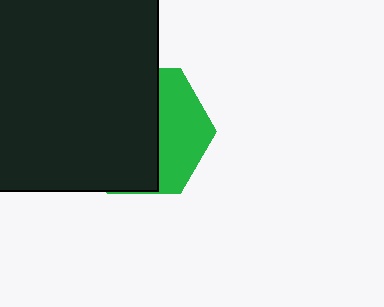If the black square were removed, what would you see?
You would see the complete green hexagon.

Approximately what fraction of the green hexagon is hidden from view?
Roughly 63% of the green hexagon is hidden behind the black square.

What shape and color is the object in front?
The object in front is a black square.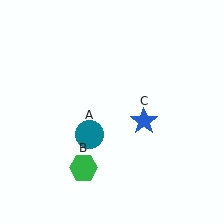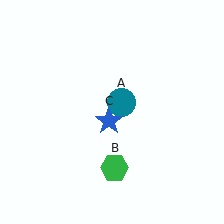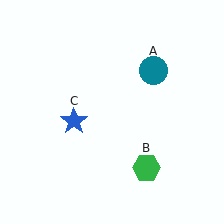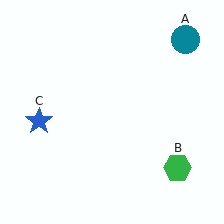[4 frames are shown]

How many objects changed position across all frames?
3 objects changed position: teal circle (object A), green hexagon (object B), blue star (object C).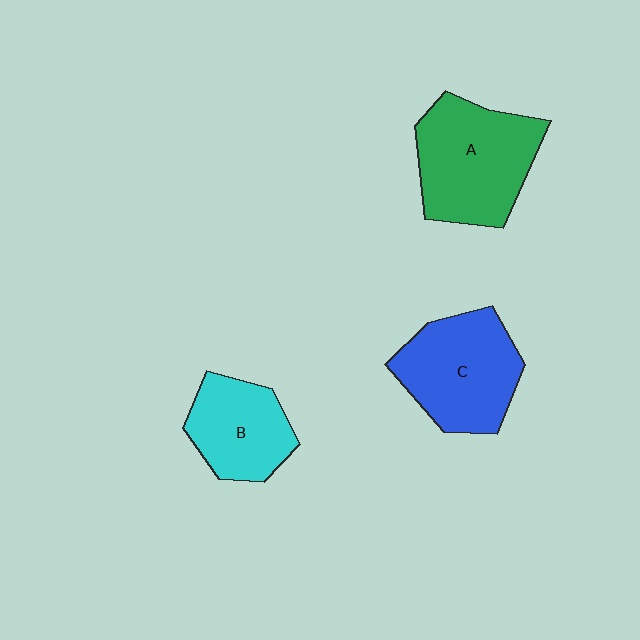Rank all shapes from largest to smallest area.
From largest to smallest: A (green), C (blue), B (cyan).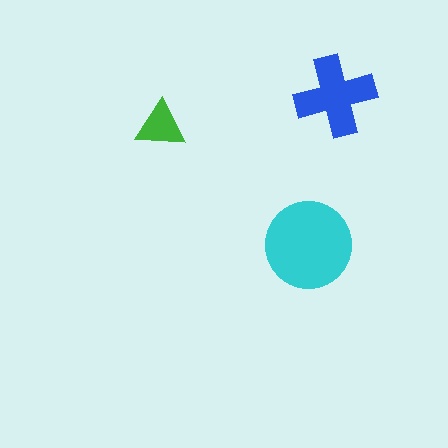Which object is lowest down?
The cyan circle is bottommost.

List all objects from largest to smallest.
The cyan circle, the blue cross, the green triangle.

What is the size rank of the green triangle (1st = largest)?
3rd.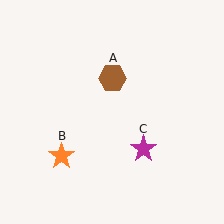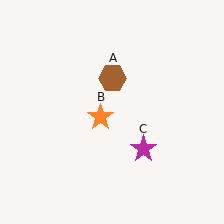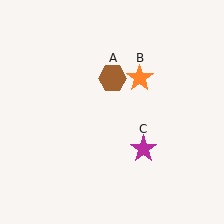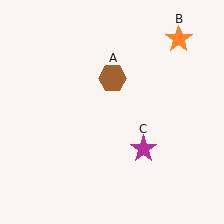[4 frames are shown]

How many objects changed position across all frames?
1 object changed position: orange star (object B).